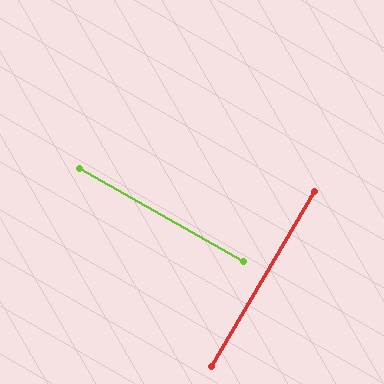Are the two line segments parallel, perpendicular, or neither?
Perpendicular — they meet at approximately 89°.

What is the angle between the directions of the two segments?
Approximately 89 degrees.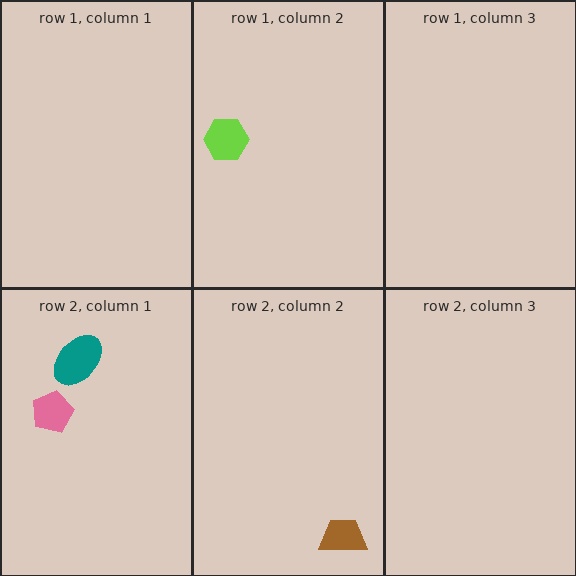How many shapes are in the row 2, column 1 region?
2.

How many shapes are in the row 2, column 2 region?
1.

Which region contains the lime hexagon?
The row 1, column 2 region.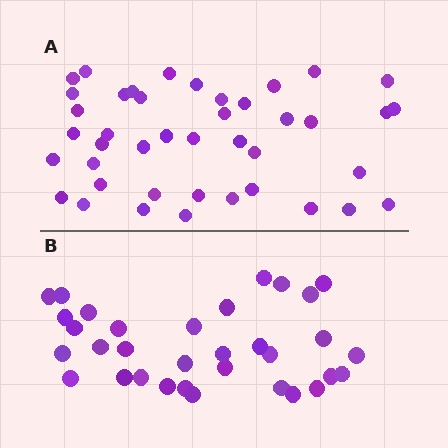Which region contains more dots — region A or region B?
Region A (the top region) has more dots.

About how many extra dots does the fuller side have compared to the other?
Region A has roughly 8 or so more dots than region B.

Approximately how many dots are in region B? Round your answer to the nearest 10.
About 30 dots. (The exact count is 33, which rounds to 30.)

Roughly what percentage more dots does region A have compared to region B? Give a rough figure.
About 25% more.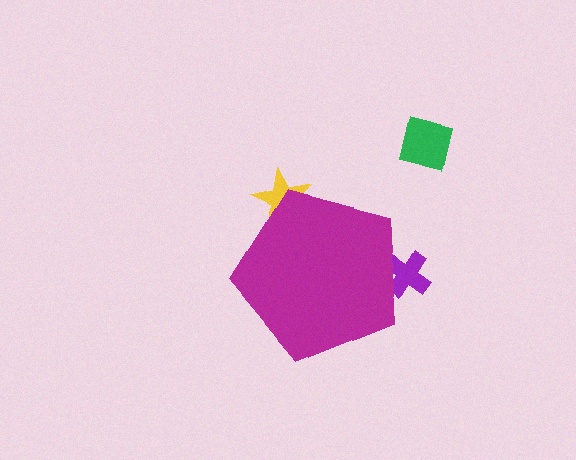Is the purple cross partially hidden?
Yes, the purple cross is partially hidden behind the magenta pentagon.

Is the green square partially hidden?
No, the green square is fully visible.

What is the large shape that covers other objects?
A magenta pentagon.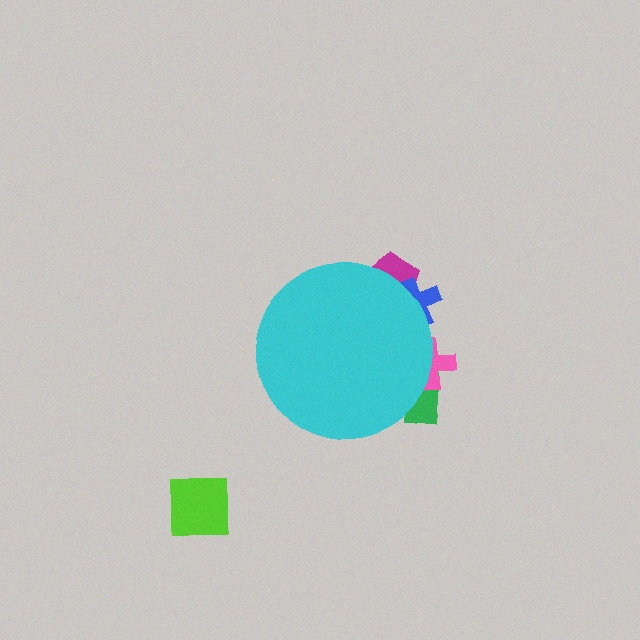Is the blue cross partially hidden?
Yes, the blue cross is partially hidden behind the cyan circle.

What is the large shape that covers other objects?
A cyan circle.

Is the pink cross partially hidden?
Yes, the pink cross is partially hidden behind the cyan circle.